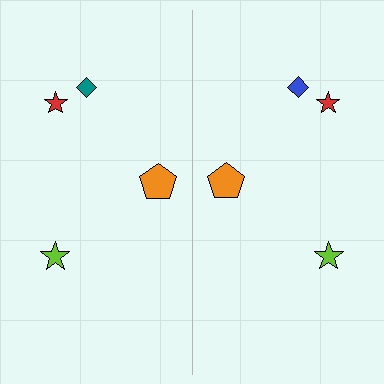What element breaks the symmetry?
The blue diamond on the right side breaks the symmetry — its mirror counterpart is teal.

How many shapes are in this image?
There are 8 shapes in this image.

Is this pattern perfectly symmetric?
No, the pattern is not perfectly symmetric. The blue diamond on the right side breaks the symmetry — its mirror counterpart is teal.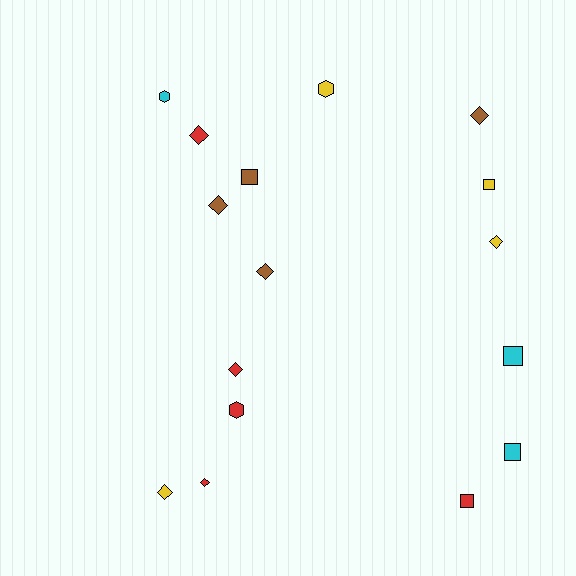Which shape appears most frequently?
Diamond, with 8 objects.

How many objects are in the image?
There are 16 objects.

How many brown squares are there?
There is 1 brown square.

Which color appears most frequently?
Red, with 5 objects.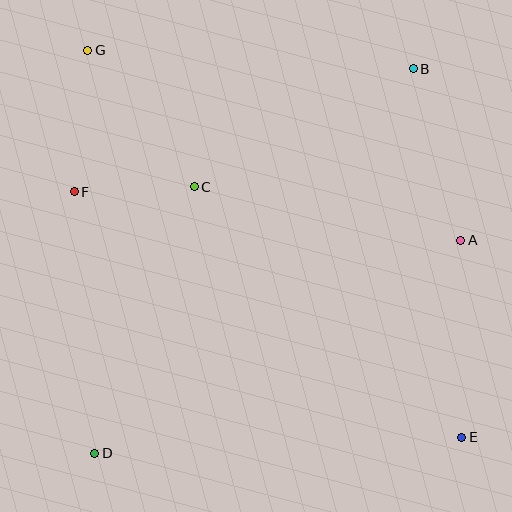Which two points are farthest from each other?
Points E and G are farthest from each other.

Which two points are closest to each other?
Points C and F are closest to each other.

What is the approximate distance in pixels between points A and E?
The distance between A and E is approximately 197 pixels.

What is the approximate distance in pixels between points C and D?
The distance between C and D is approximately 285 pixels.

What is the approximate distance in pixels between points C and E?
The distance between C and E is approximately 366 pixels.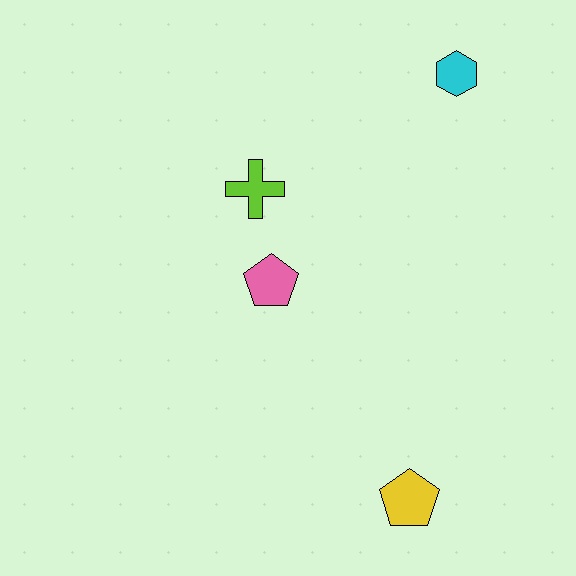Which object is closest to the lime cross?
The pink pentagon is closest to the lime cross.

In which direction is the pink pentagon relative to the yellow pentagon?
The pink pentagon is above the yellow pentagon.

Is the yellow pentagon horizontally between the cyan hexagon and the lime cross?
Yes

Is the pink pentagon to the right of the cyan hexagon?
No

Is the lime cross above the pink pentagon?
Yes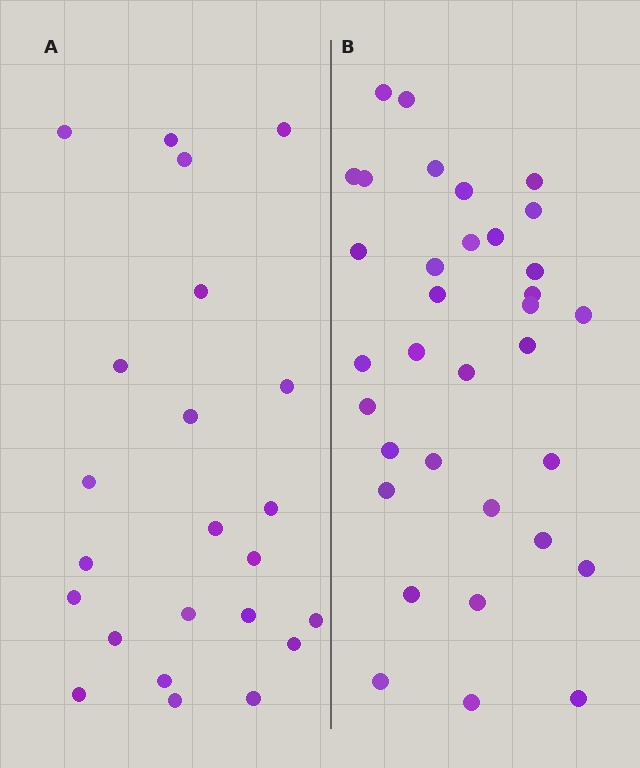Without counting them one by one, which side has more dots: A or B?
Region B (the right region) has more dots.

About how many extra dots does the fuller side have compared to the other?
Region B has roughly 12 or so more dots than region A.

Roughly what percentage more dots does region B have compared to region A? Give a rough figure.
About 50% more.